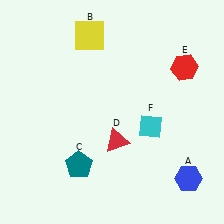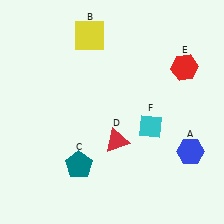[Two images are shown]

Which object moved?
The blue hexagon (A) moved up.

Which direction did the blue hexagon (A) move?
The blue hexagon (A) moved up.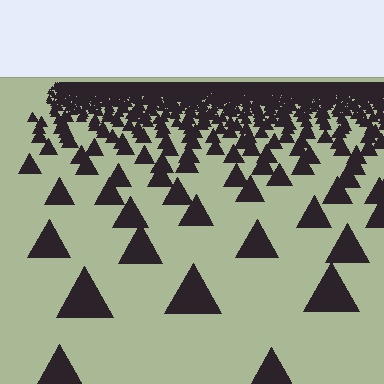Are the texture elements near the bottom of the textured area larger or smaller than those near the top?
Larger. Near the bottom, elements are closer to the viewer and appear at a bigger on-screen size.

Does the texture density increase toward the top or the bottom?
Density increases toward the top.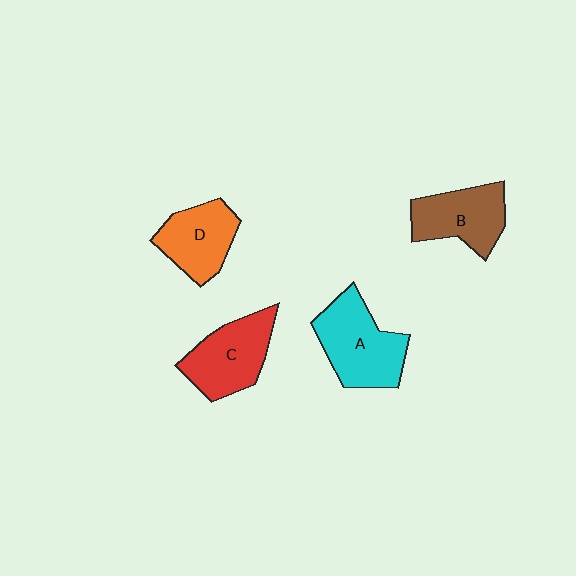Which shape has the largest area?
Shape A (cyan).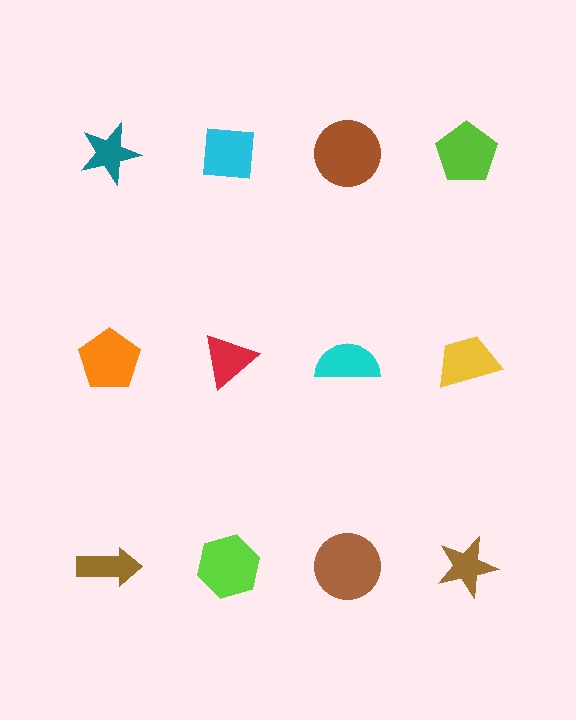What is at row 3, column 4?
A brown star.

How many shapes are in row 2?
4 shapes.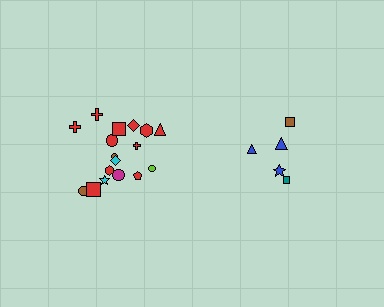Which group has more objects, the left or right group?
The left group.